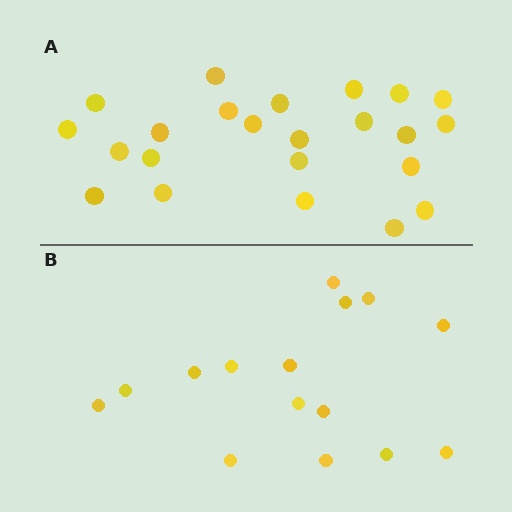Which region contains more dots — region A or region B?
Region A (the top region) has more dots.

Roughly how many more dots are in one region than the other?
Region A has roughly 8 or so more dots than region B.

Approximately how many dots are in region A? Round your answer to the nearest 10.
About 20 dots. (The exact count is 23, which rounds to 20.)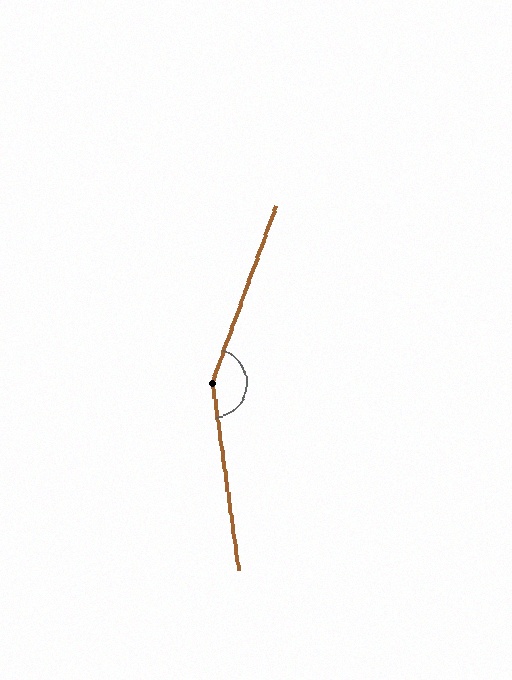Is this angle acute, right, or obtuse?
It is obtuse.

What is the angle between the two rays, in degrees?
Approximately 152 degrees.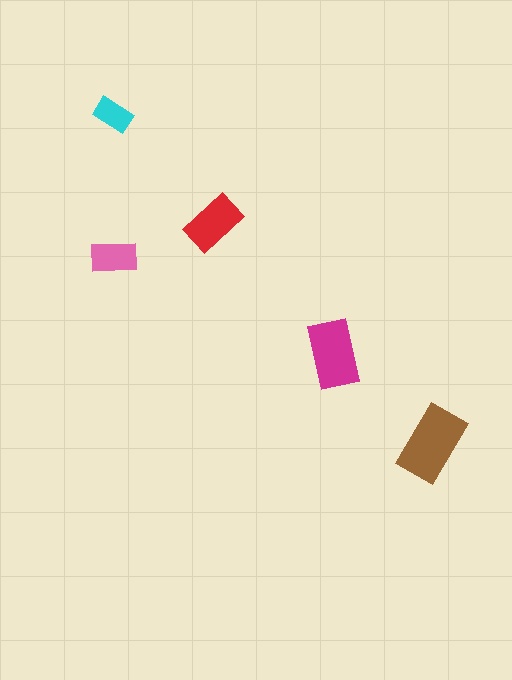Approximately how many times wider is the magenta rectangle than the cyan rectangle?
About 2 times wider.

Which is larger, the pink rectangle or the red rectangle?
The red one.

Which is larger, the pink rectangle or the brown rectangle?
The brown one.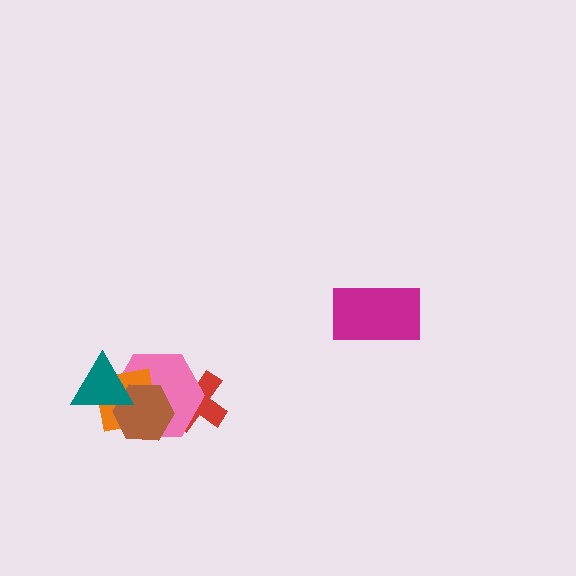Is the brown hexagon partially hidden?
Yes, it is partially covered by another shape.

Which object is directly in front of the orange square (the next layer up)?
The brown hexagon is directly in front of the orange square.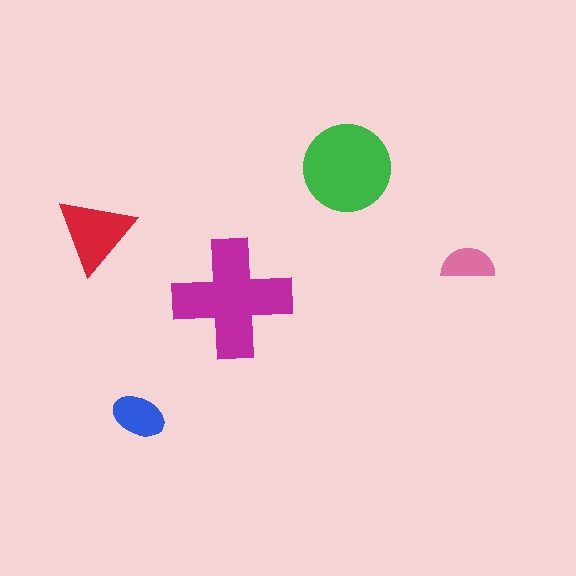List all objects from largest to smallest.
The magenta cross, the green circle, the red triangle, the blue ellipse, the pink semicircle.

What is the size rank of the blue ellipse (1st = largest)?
4th.